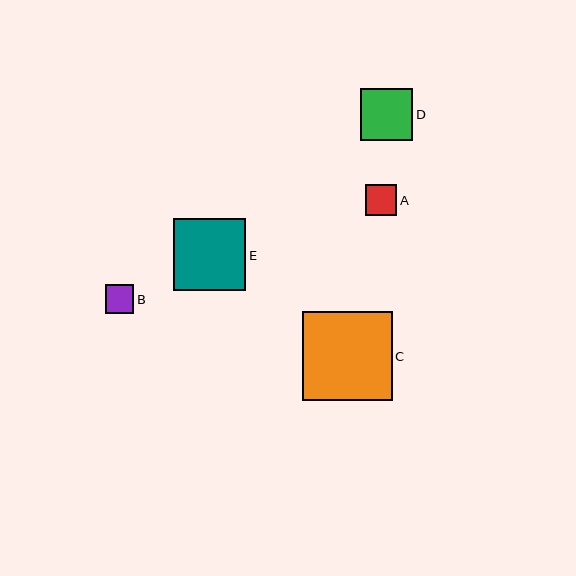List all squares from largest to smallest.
From largest to smallest: C, E, D, A, B.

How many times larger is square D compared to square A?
Square D is approximately 1.7 times the size of square A.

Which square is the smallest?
Square B is the smallest with a size of approximately 29 pixels.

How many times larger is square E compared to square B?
Square E is approximately 2.5 times the size of square B.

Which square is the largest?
Square C is the largest with a size of approximately 89 pixels.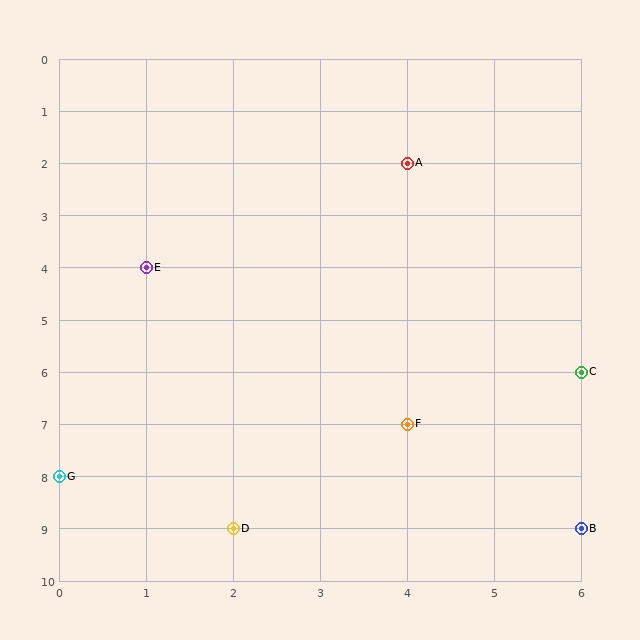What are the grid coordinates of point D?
Point D is at grid coordinates (2, 9).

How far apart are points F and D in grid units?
Points F and D are 2 columns and 2 rows apart (about 2.8 grid units diagonally).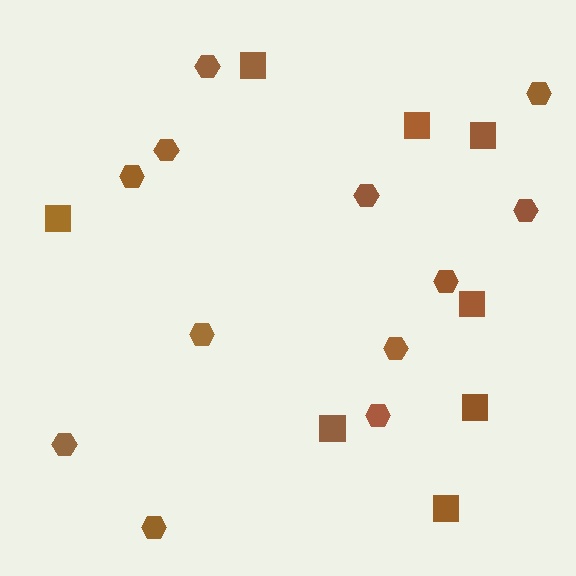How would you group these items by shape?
There are 2 groups: one group of squares (8) and one group of hexagons (12).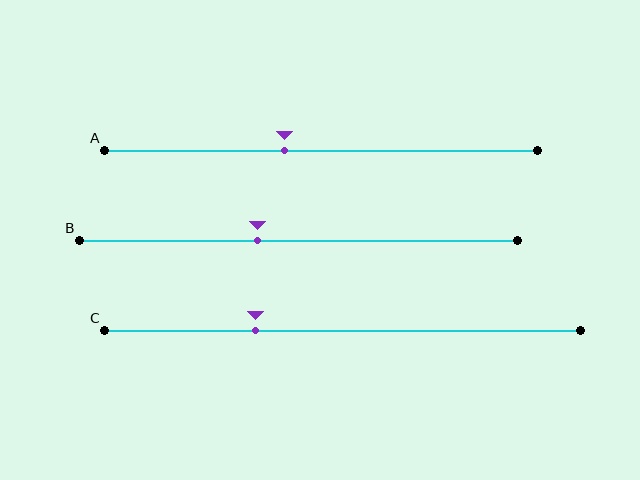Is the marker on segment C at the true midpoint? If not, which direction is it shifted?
No, the marker on segment C is shifted to the left by about 18% of the segment length.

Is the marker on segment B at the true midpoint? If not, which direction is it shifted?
No, the marker on segment B is shifted to the left by about 9% of the segment length.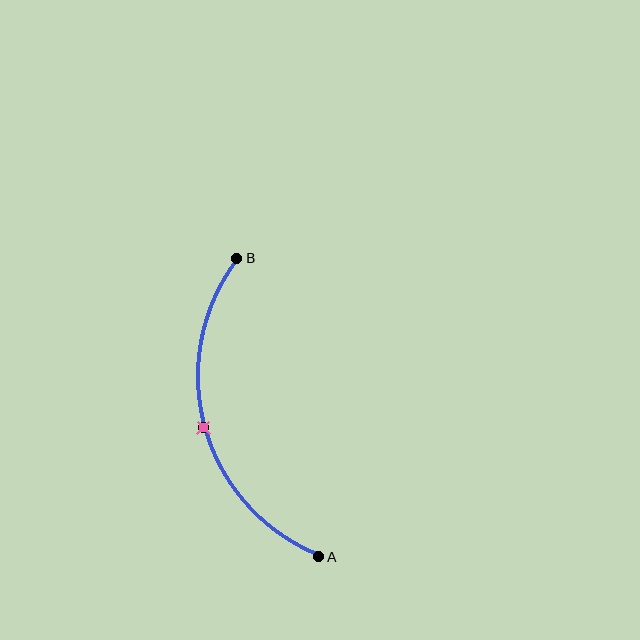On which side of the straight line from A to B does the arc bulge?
The arc bulges to the left of the straight line connecting A and B.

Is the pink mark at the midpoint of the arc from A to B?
Yes. The pink mark lies on the arc at equal arc-length from both A and B — it is the arc midpoint.